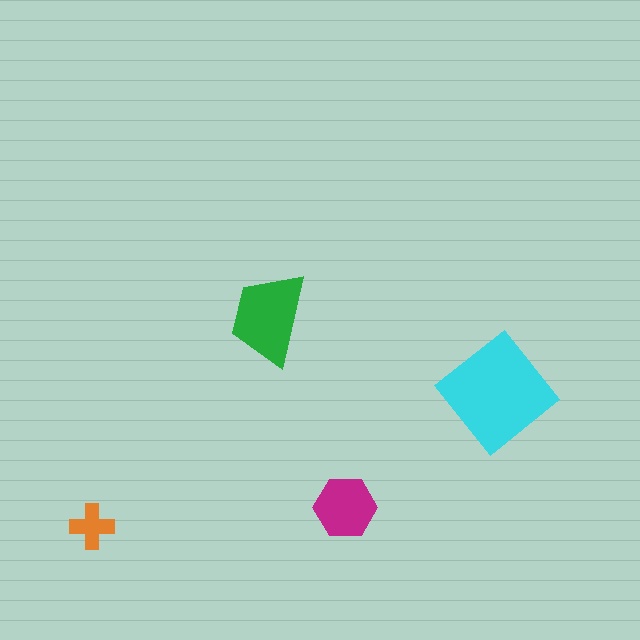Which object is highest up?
The green trapezoid is topmost.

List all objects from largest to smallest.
The cyan diamond, the green trapezoid, the magenta hexagon, the orange cross.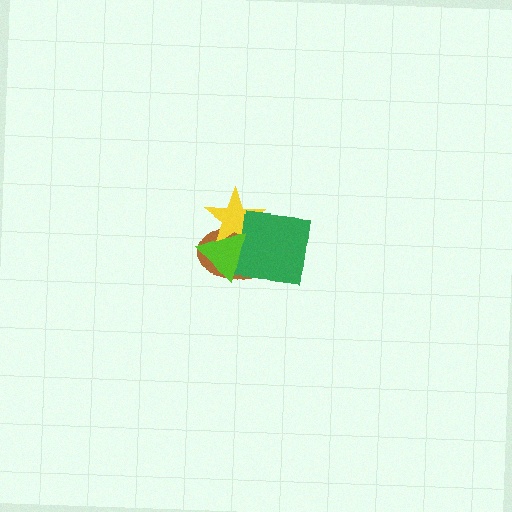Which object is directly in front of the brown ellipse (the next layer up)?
The yellow star is directly in front of the brown ellipse.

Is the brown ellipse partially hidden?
Yes, it is partially covered by another shape.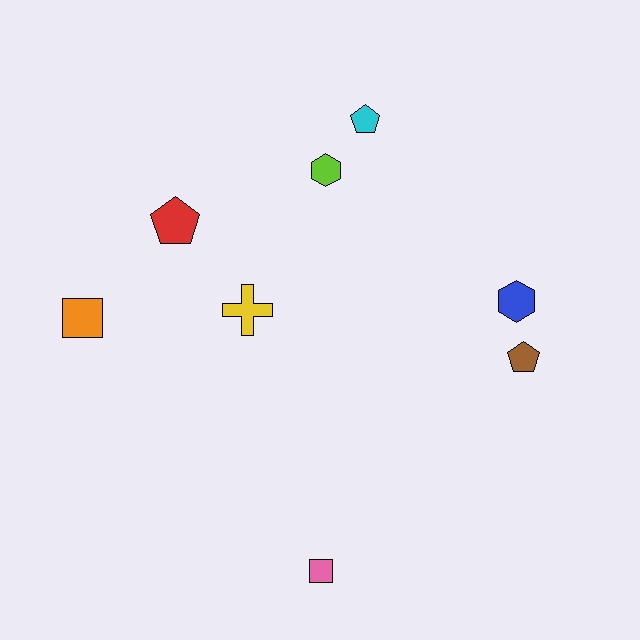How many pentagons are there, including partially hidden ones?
There are 3 pentagons.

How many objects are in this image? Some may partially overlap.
There are 8 objects.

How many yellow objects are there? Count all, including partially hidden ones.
There is 1 yellow object.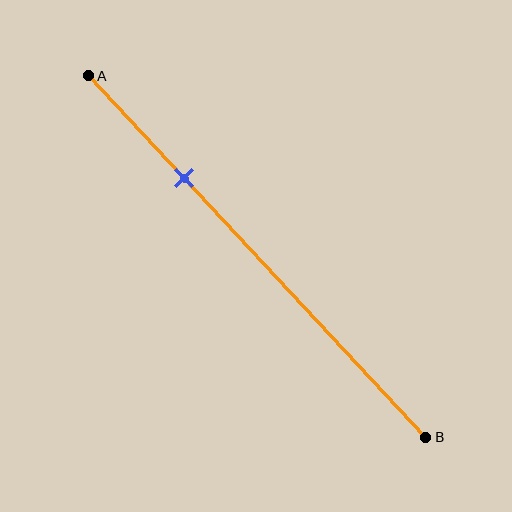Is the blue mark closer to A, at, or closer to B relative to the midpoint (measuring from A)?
The blue mark is closer to point A than the midpoint of segment AB.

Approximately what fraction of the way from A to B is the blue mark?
The blue mark is approximately 30% of the way from A to B.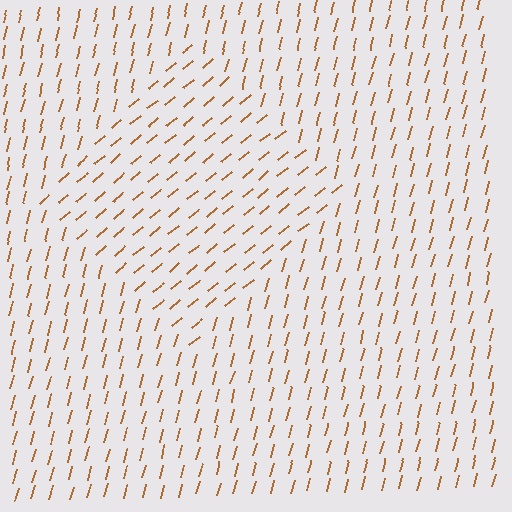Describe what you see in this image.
The image is filled with small brown line segments. A diamond region in the image has lines oriented differently from the surrounding lines, creating a visible texture boundary.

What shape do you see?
I see a diamond.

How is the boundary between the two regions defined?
The boundary is defined purely by a change in line orientation (approximately 35 degrees difference). All lines are the same color and thickness.